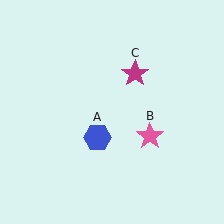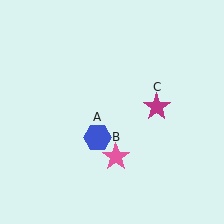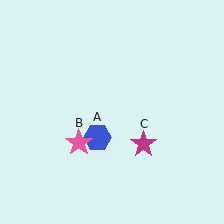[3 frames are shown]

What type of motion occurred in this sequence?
The pink star (object B), magenta star (object C) rotated clockwise around the center of the scene.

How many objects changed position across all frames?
2 objects changed position: pink star (object B), magenta star (object C).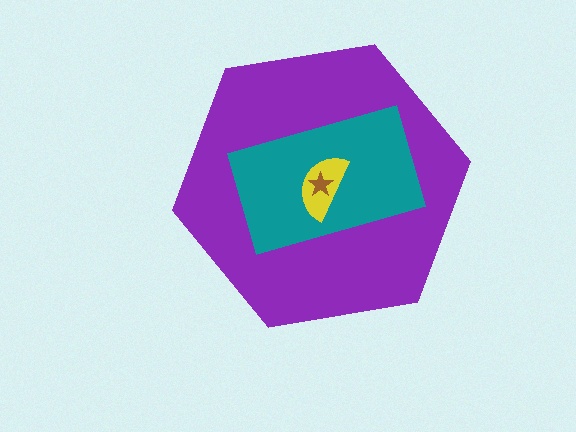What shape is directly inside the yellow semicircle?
The brown star.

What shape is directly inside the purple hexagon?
The teal rectangle.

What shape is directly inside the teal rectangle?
The yellow semicircle.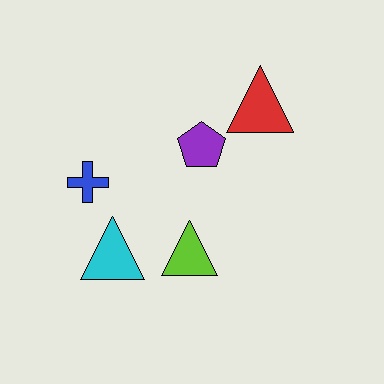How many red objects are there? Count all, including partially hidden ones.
There is 1 red object.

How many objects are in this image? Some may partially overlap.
There are 5 objects.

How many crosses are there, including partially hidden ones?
There is 1 cross.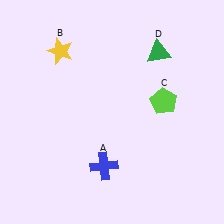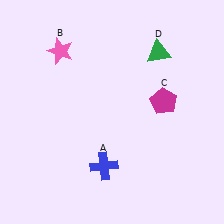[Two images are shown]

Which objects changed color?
B changed from yellow to pink. C changed from lime to magenta.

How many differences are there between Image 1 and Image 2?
There are 2 differences between the two images.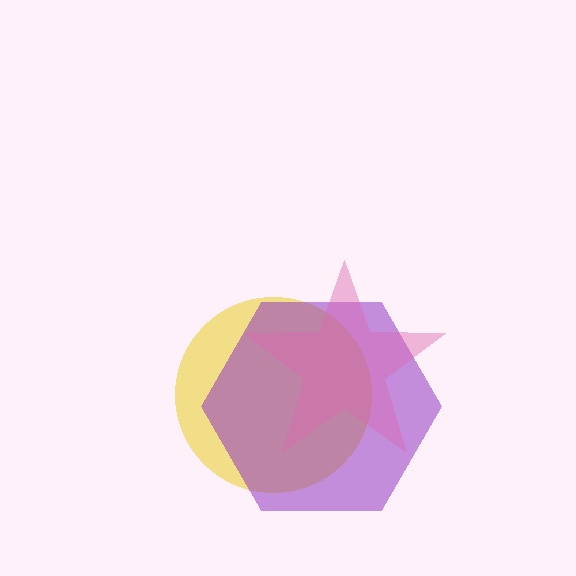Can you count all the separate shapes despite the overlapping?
Yes, there are 3 separate shapes.